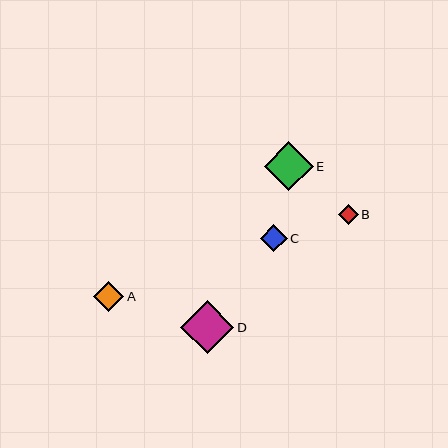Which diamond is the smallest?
Diamond B is the smallest with a size of approximately 19 pixels.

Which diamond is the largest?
Diamond D is the largest with a size of approximately 53 pixels.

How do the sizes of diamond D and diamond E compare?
Diamond D and diamond E are approximately the same size.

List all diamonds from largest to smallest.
From largest to smallest: D, E, A, C, B.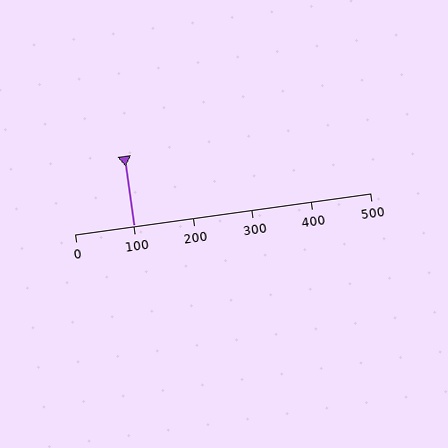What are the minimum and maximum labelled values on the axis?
The axis runs from 0 to 500.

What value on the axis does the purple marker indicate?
The marker indicates approximately 100.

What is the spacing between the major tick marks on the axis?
The major ticks are spaced 100 apart.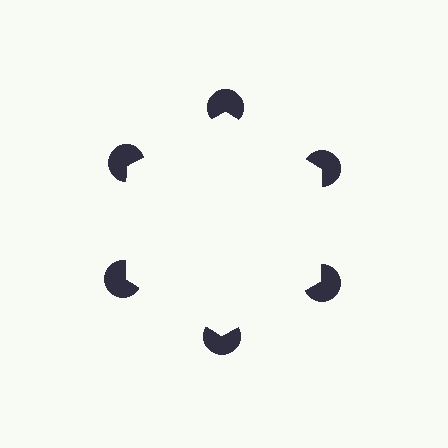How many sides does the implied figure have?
6 sides.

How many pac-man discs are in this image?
There are 6 — one at each vertex of the illusory hexagon.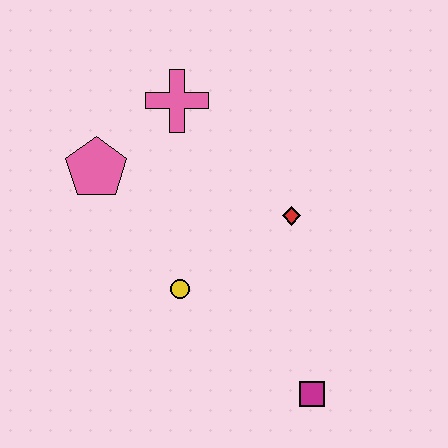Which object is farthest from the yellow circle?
The pink cross is farthest from the yellow circle.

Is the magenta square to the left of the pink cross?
No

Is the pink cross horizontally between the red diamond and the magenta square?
No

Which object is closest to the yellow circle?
The red diamond is closest to the yellow circle.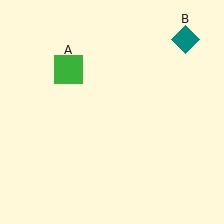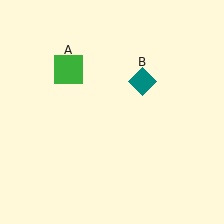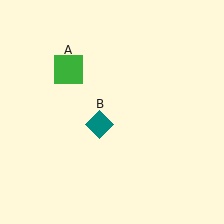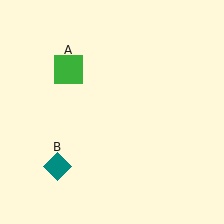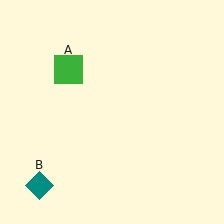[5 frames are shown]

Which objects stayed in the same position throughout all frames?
Green square (object A) remained stationary.